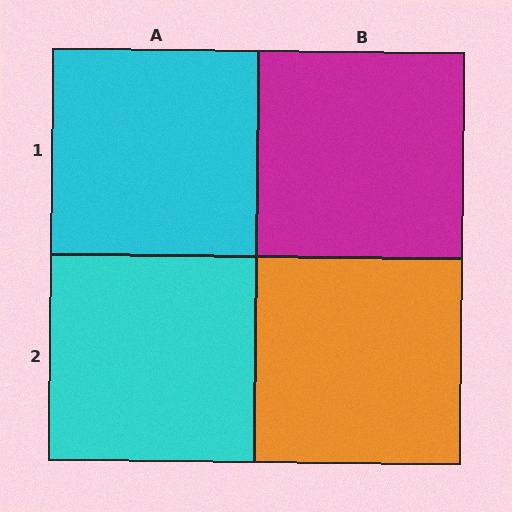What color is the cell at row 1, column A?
Cyan.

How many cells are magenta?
1 cell is magenta.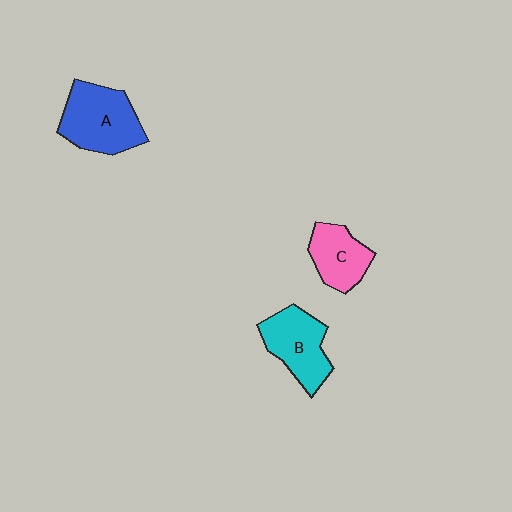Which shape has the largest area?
Shape A (blue).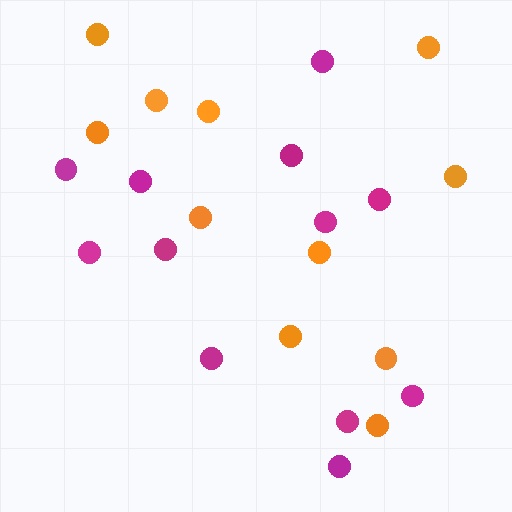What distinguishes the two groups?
There are 2 groups: one group of orange circles (11) and one group of magenta circles (12).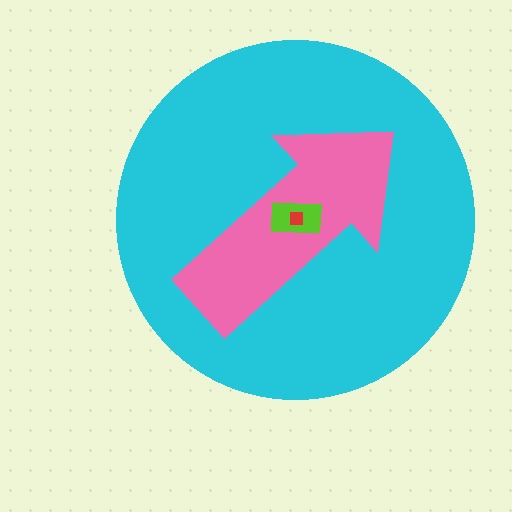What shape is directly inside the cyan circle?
The pink arrow.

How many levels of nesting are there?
4.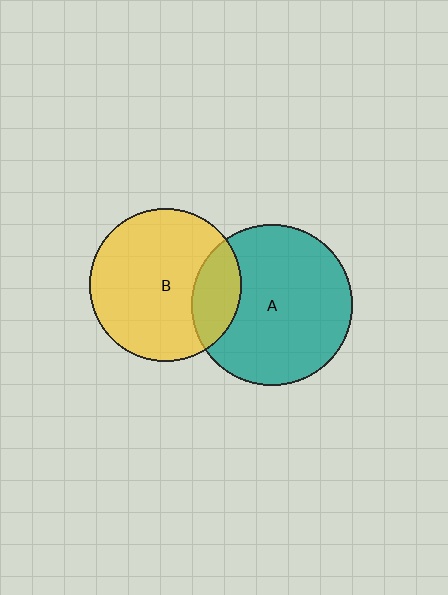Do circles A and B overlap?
Yes.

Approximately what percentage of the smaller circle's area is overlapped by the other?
Approximately 20%.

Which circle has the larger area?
Circle A (teal).